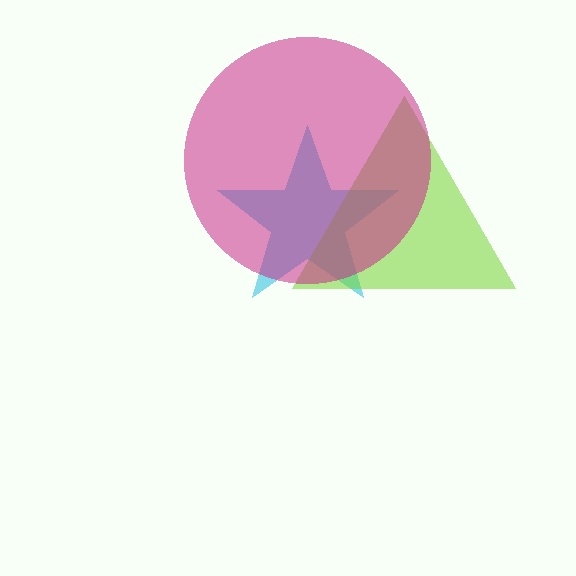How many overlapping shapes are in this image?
There are 3 overlapping shapes in the image.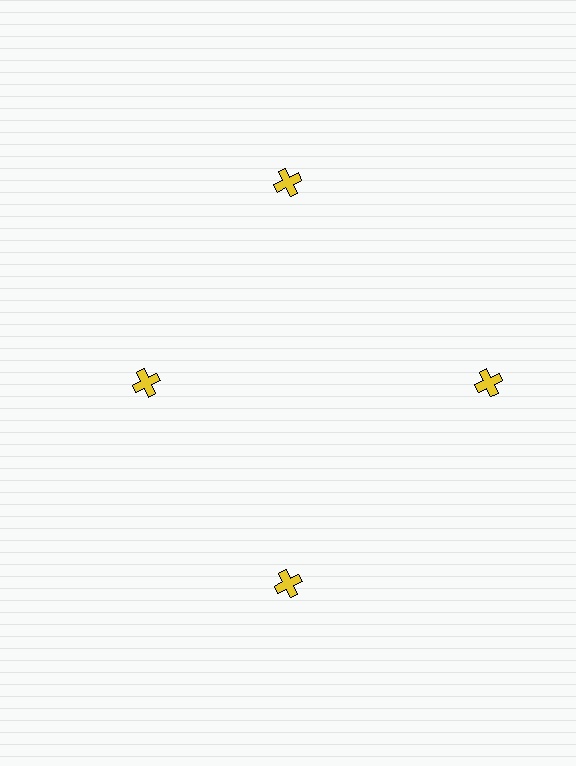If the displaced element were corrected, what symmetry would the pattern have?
It would have 4-fold rotational symmetry — the pattern would map onto itself every 90 degrees.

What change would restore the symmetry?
The symmetry would be restored by moving it outward, back onto the ring so that all 4 crosses sit at equal angles and equal distance from the center.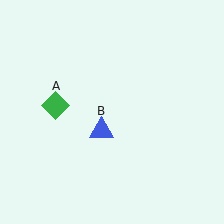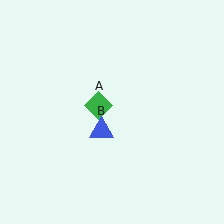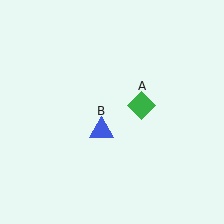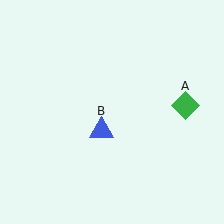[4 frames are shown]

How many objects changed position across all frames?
1 object changed position: green diamond (object A).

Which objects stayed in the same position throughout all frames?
Blue triangle (object B) remained stationary.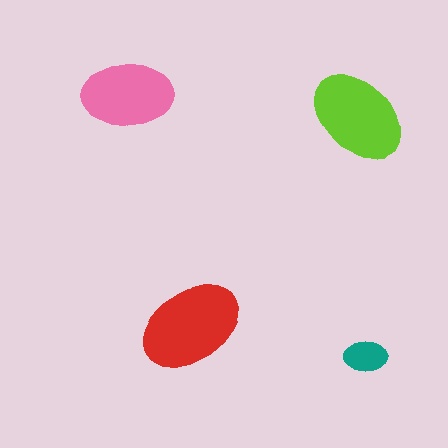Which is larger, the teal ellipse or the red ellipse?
The red one.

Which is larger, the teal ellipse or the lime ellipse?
The lime one.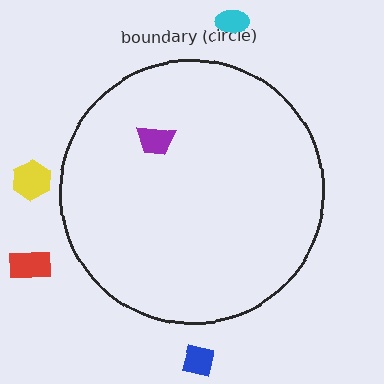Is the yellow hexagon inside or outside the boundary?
Outside.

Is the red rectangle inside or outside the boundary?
Outside.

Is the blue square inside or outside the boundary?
Outside.